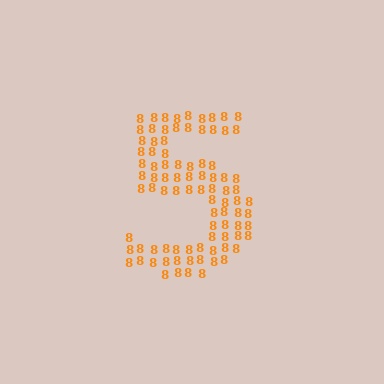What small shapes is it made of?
It is made of small digit 8's.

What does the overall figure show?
The overall figure shows the digit 5.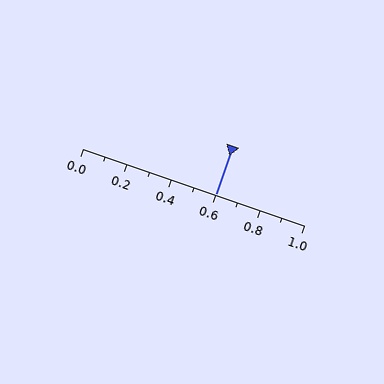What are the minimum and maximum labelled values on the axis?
The axis runs from 0.0 to 1.0.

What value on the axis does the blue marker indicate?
The marker indicates approximately 0.6.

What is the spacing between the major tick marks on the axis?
The major ticks are spaced 0.2 apart.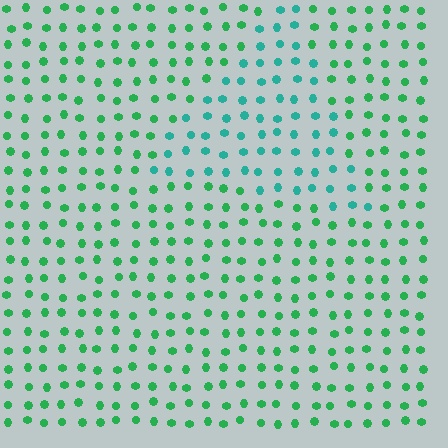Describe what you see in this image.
The image is filled with small green elements in a uniform arrangement. A triangle-shaped region is visible where the elements are tinted to a slightly different hue, forming a subtle color boundary.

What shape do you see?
I see a triangle.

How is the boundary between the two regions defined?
The boundary is defined purely by a slight shift in hue (about 33 degrees). Spacing, size, and orientation are identical on both sides.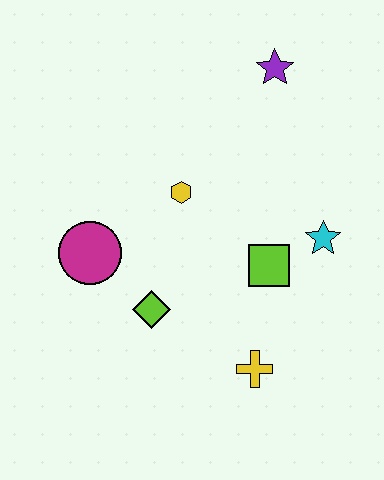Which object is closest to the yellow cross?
The lime square is closest to the yellow cross.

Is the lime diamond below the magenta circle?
Yes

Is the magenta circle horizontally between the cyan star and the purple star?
No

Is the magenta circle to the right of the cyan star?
No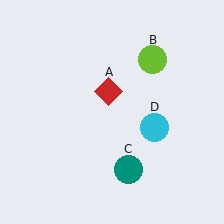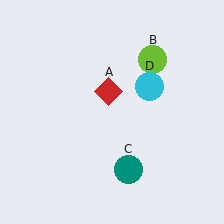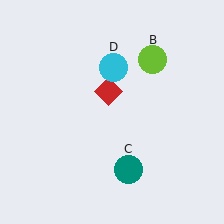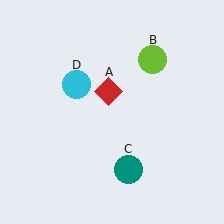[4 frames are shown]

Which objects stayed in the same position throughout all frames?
Red diamond (object A) and lime circle (object B) and teal circle (object C) remained stationary.